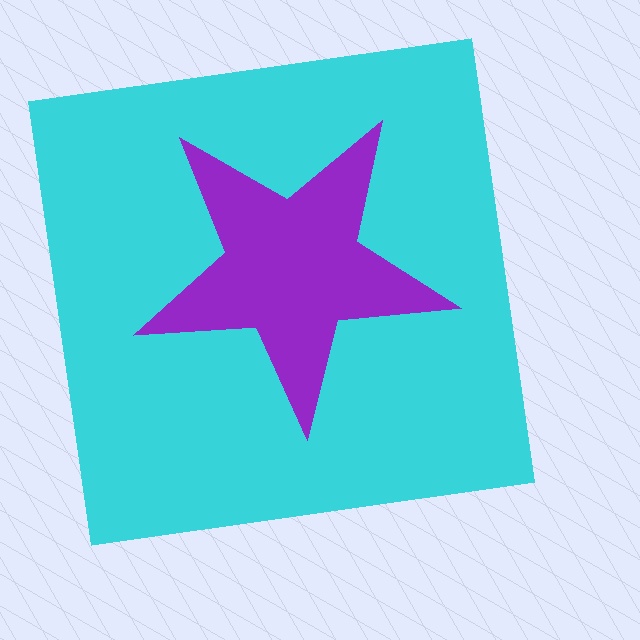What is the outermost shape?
The cyan square.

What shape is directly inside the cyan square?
The purple star.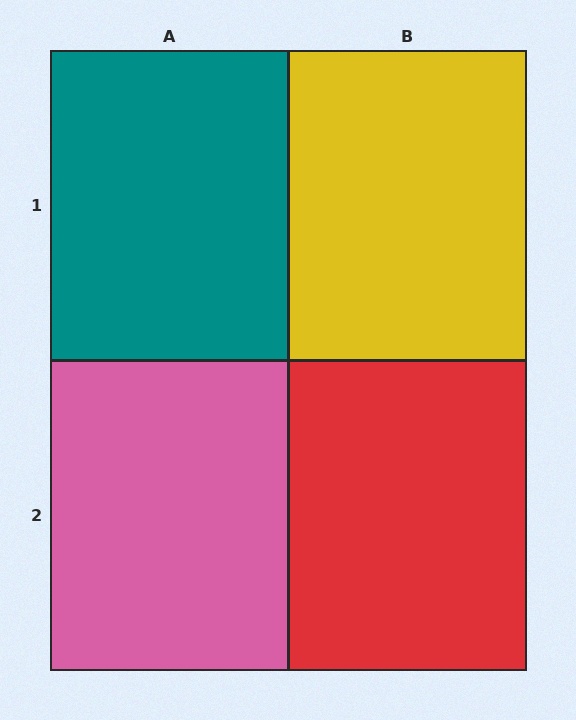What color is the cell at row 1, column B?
Yellow.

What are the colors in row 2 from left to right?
Pink, red.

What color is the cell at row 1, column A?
Teal.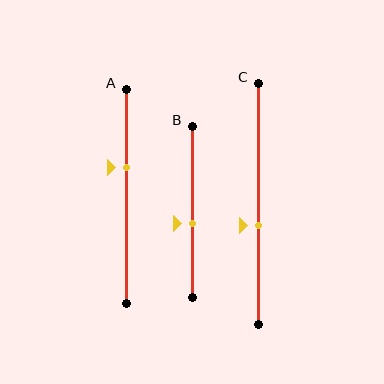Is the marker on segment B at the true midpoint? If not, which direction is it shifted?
No, the marker on segment B is shifted downward by about 7% of the segment length.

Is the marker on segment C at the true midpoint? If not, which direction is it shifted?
No, the marker on segment C is shifted downward by about 9% of the segment length.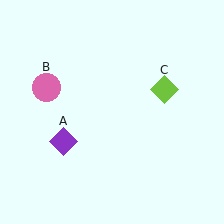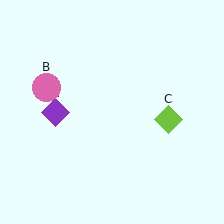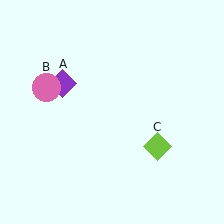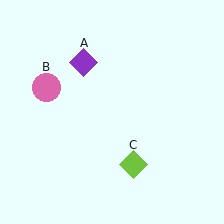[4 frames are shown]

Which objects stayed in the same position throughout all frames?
Pink circle (object B) remained stationary.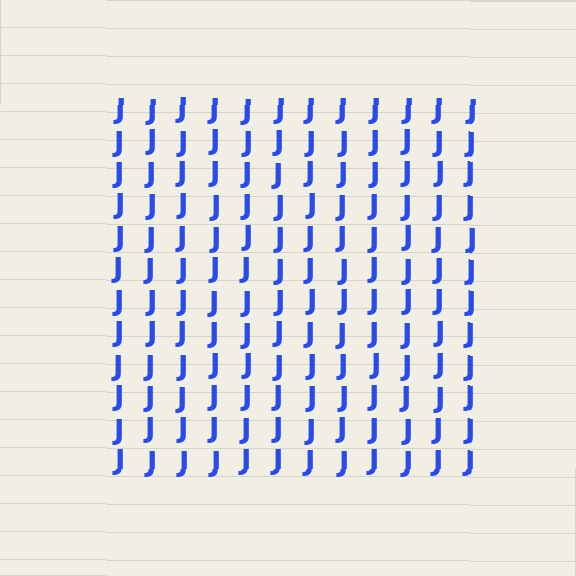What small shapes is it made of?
It is made of small letter J's.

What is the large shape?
The large shape is a square.